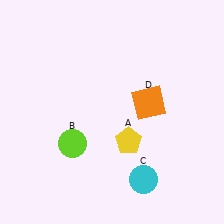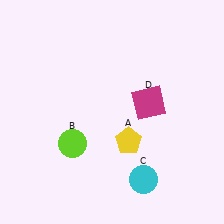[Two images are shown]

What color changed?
The square (D) changed from orange in Image 1 to magenta in Image 2.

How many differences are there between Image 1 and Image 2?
There is 1 difference between the two images.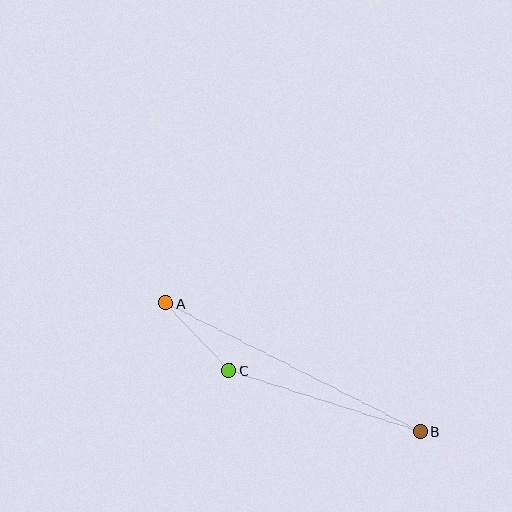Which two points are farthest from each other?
Points A and B are farthest from each other.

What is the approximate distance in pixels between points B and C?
The distance between B and C is approximately 201 pixels.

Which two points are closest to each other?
Points A and C are closest to each other.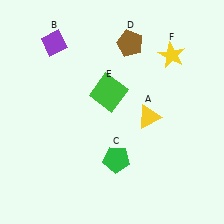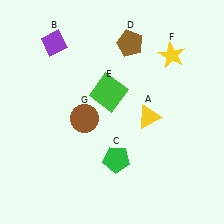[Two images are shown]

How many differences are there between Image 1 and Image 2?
There is 1 difference between the two images.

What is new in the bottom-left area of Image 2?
A brown circle (G) was added in the bottom-left area of Image 2.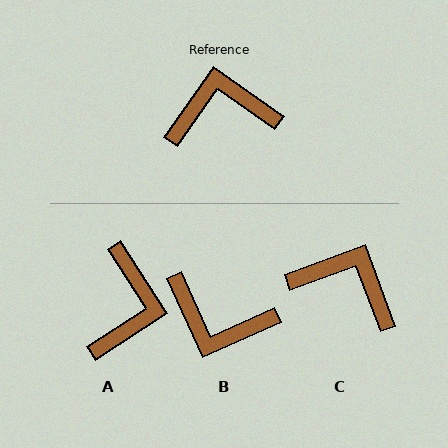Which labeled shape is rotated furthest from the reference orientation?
B, about 149 degrees away.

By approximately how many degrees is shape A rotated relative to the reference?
Approximately 112 degrees clockwise.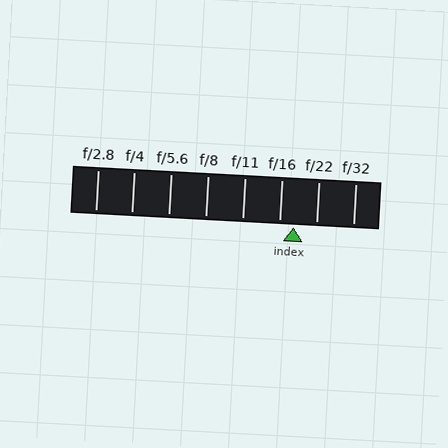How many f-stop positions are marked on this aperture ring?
There are 8 f-stop positions marked.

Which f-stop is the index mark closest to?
The index mark is closest to f/16.